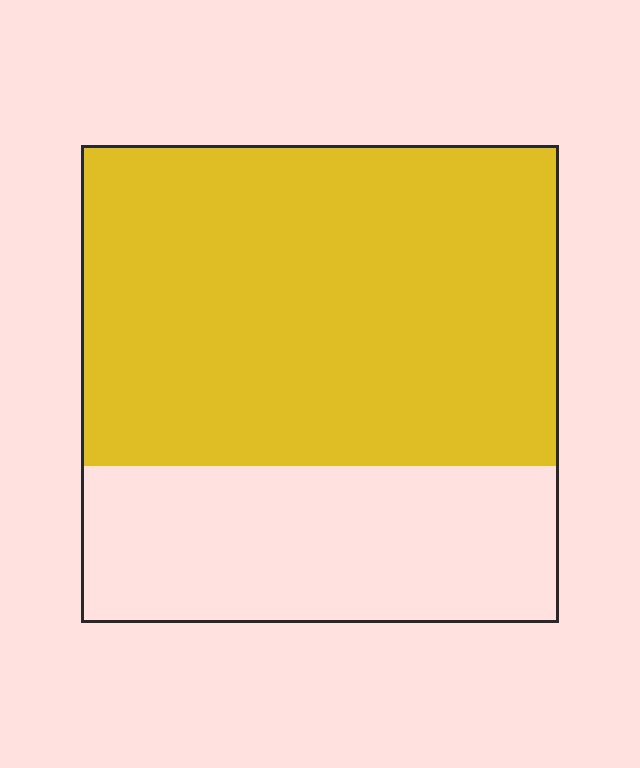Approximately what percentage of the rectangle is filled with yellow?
Approximately 65%.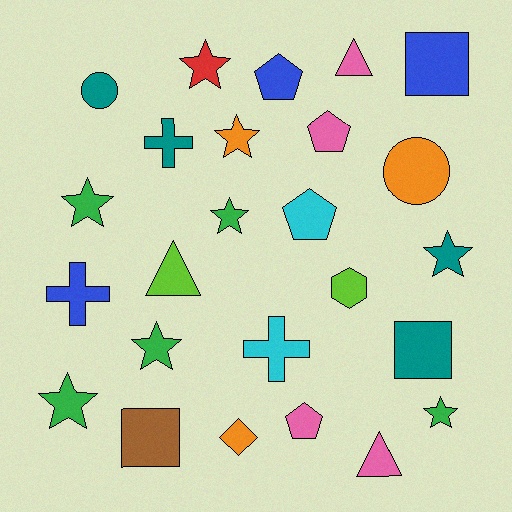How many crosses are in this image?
There are 3 crosses.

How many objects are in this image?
There are 25 objects.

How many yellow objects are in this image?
There are no yellow objects.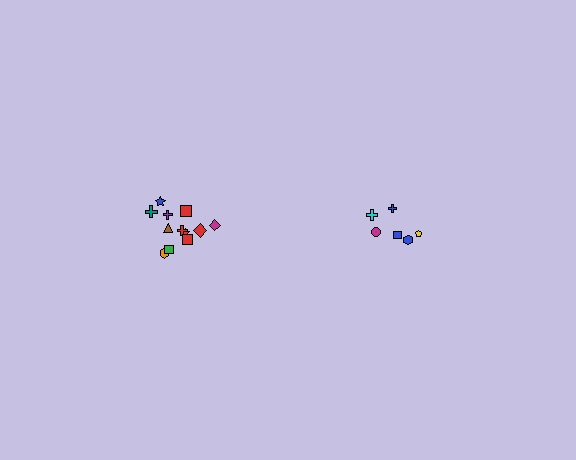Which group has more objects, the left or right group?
The left group.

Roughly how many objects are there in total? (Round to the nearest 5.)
Roughly 20 objects in total.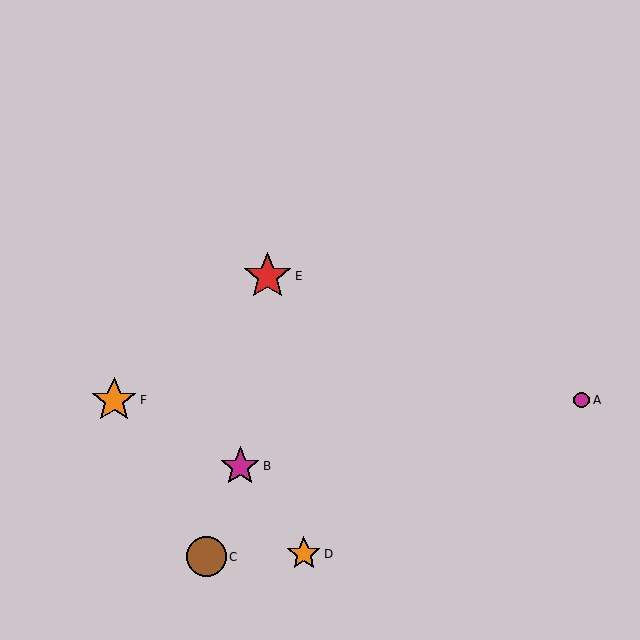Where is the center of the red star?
The center of the red star is at (268, 276).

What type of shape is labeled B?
Shape B is a magenta star.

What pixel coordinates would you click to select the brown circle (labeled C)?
Click at (206, 557) to select the brown circle C.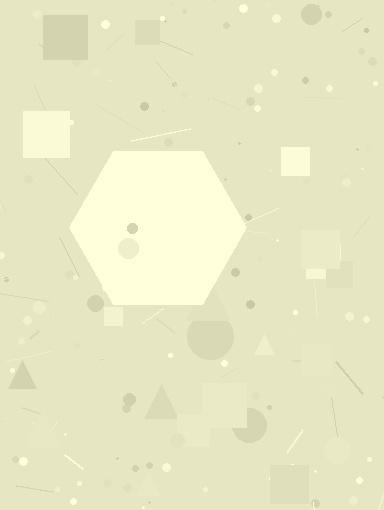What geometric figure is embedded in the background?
A hexagon is embedded in the background.